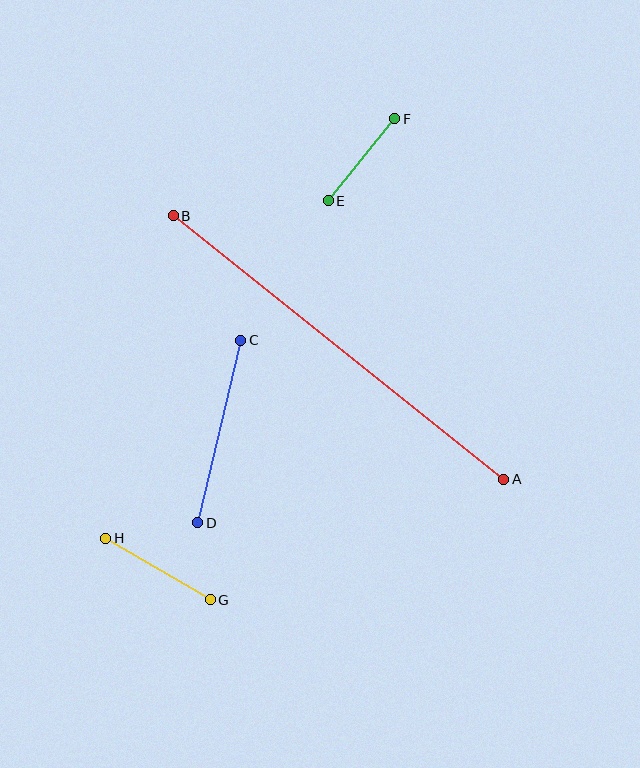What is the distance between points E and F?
The distance is approximately 105 pixels.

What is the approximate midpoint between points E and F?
The midpoint is at approximately (361, 160) pixels.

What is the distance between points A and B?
The distance is approximately 422 pixels.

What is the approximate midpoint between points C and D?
The midpoint is at approximately (219, 431) pixels.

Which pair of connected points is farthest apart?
Points A and B are farthest apart.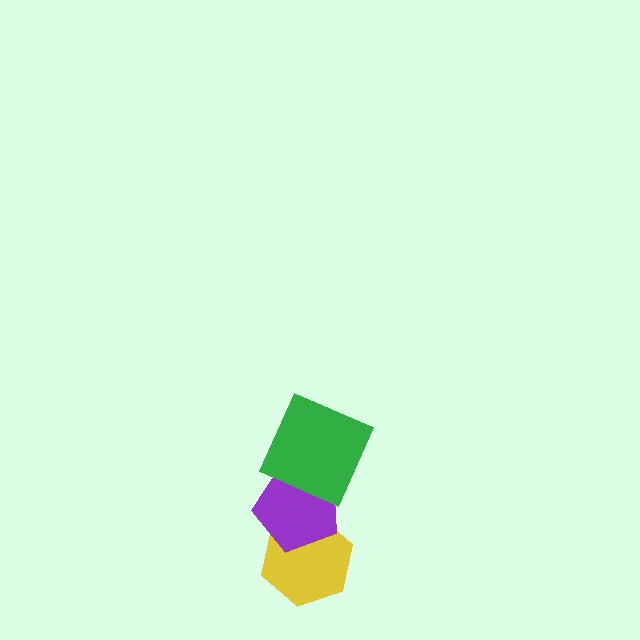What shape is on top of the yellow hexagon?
The purple pentagon is on top of the yellow hexagon.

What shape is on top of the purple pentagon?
The green square is on top of the purple pentagon.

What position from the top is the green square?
The green square is 1st from the top.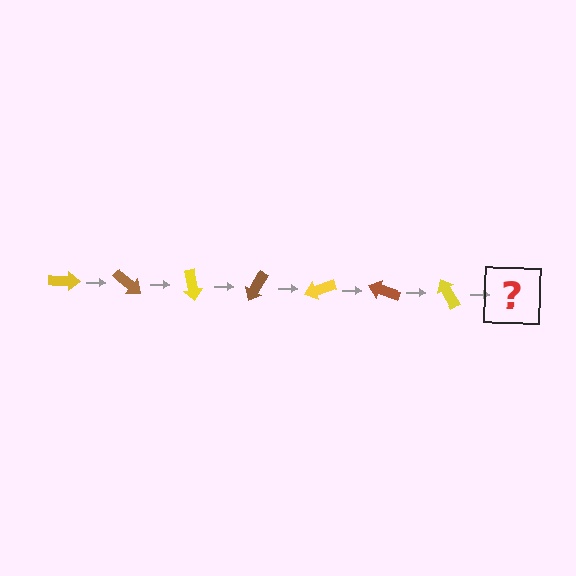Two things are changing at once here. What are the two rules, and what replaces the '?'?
The two rules are that it rotates 40 degrees each step and the color cycles through yellow and brown. The '?' should be a brown arrow, rotated 280 degrees from the start.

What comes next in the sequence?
The next element should be a brown arrow, rotated 280 degrees from the start.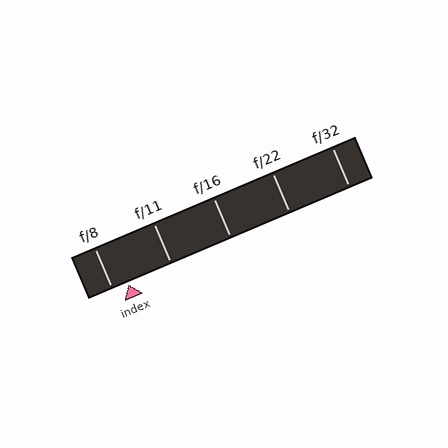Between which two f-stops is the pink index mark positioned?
The index mark is between f/8 and f/11.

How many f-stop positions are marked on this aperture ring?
There are 5 f-stop positions marked.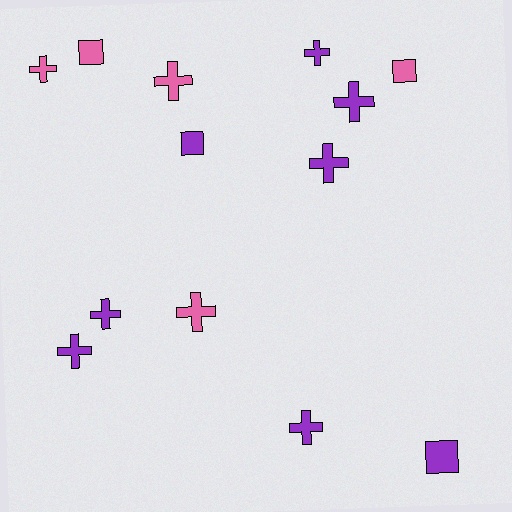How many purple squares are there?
There are 2 purple squares.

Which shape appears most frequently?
Cross, with 9 objects.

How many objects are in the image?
There are 13 objects.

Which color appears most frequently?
Purple, with 8 objects.